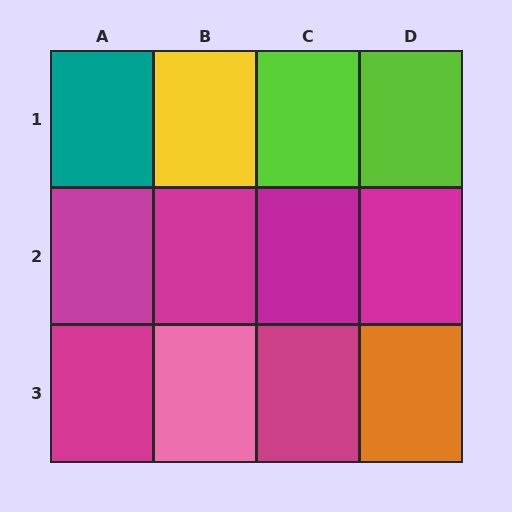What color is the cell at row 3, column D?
Orange.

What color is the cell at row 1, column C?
Lime.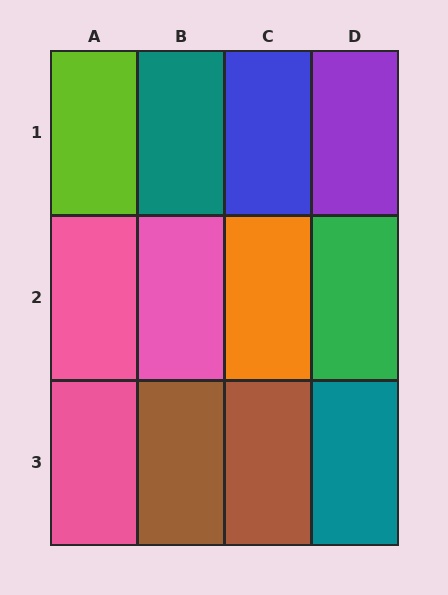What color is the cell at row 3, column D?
Teal.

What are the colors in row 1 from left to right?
Lime, teal, blue, purple.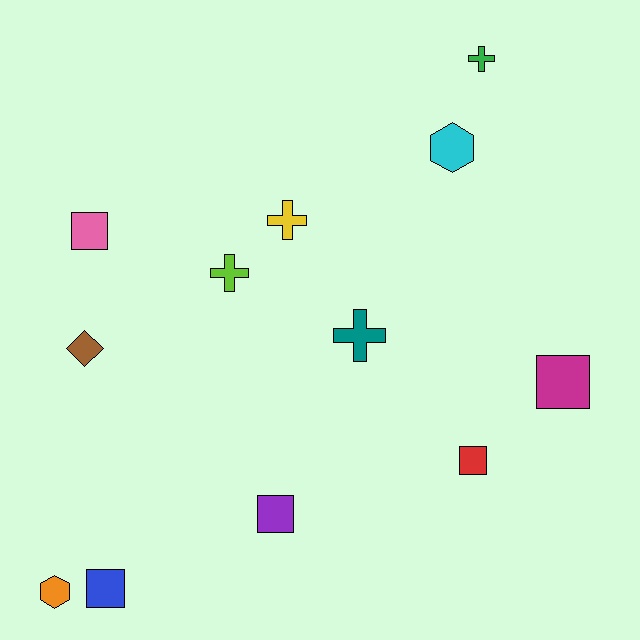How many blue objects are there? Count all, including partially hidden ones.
There is 1 blue object.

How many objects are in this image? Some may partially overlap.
There are 12 objects.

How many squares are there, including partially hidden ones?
There are 5 squares.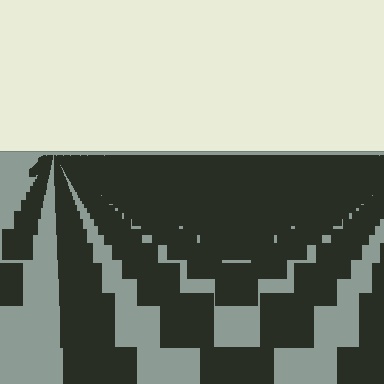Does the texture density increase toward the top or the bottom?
Density increases toward the top.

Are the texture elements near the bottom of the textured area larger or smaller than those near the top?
Larger. Near the bottom, elements are closer to the viewer and appear at a bigger on-screen size.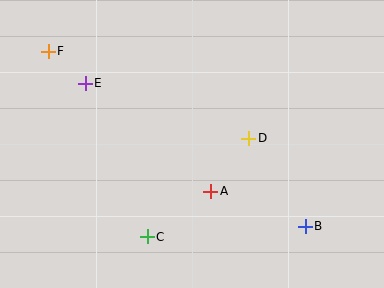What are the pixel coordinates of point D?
Point D is at (249, 138).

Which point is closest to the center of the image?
Point A at (211, 191) is closest to the center.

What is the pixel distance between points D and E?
The distance between D and E is 172 pixels.